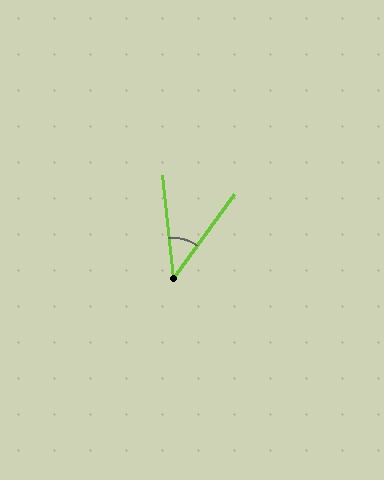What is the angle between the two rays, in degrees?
Approximately 42 degrees.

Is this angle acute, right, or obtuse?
It is acute.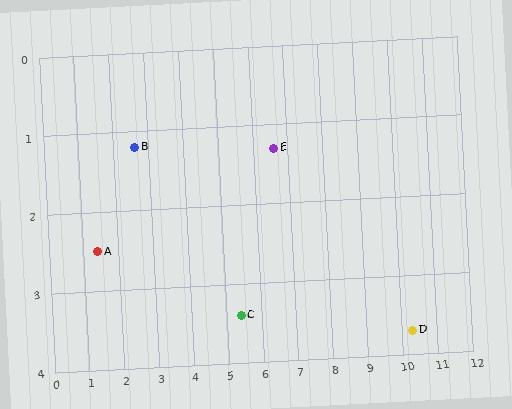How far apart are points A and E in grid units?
Points A and E are about 5.3 grid units apart.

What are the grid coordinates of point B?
Point B is at approximately (2.6, 1.2).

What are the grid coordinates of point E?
Point E is at approximately (6.6, 1.3).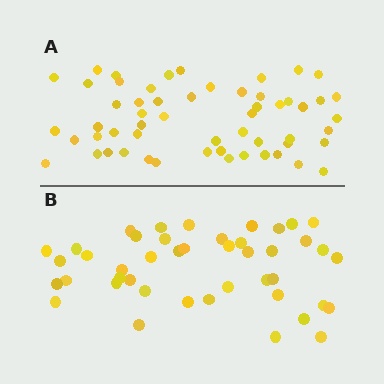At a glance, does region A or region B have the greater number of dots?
Region A (the top region) has more dots.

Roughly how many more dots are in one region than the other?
Region A has roughly 12 or so more dots than region B.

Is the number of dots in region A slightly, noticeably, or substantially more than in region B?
Region A has noticeably more, but not dramatically so. The ratio is roughly 1.3 to 1.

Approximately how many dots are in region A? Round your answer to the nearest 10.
About 60 dots. (The exact count is 56, which rounds to 60.)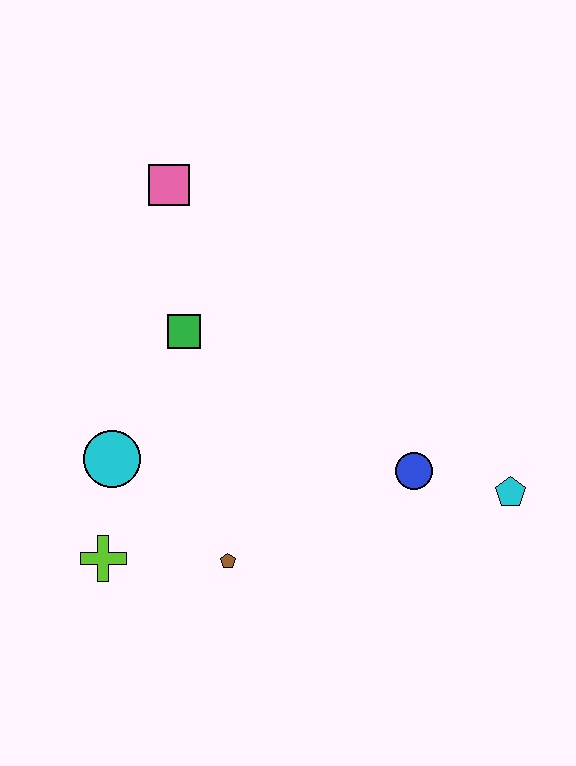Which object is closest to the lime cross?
The cyan circle is closest to the lime cross.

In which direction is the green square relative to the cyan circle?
The green square is above the cyan circle.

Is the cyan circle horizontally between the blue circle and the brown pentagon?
No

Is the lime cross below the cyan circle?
Yes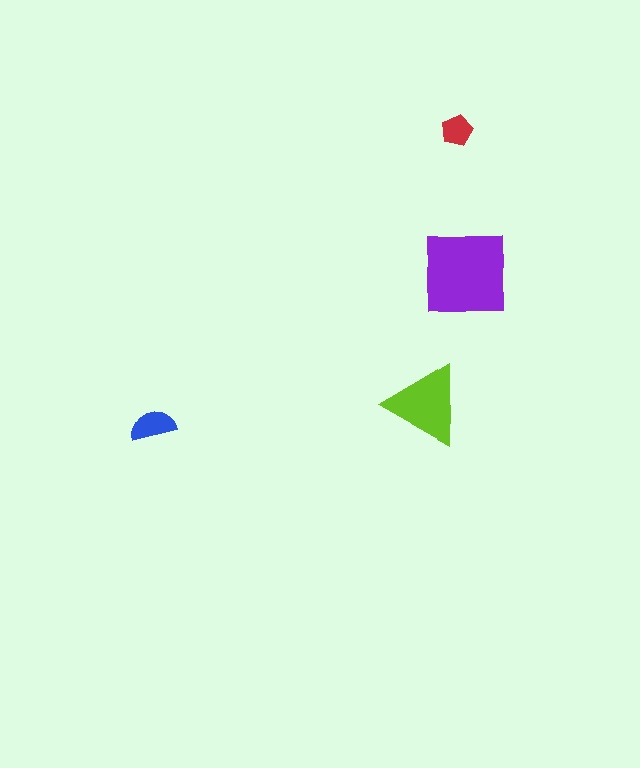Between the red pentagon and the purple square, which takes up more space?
The purple square.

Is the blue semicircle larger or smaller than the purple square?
Smaller.